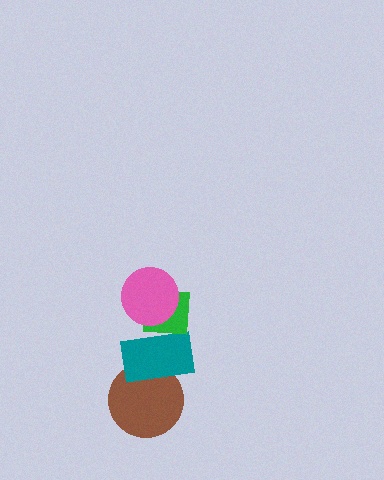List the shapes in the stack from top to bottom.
From top to bottom: the pink circle, the green square, the teal rectangle, the brown circle.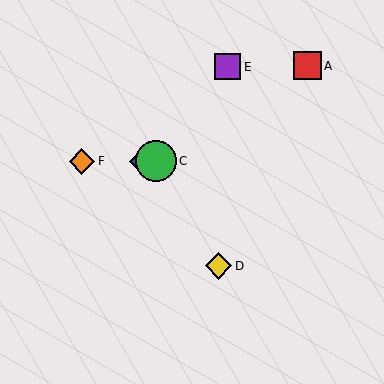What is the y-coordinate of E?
Object E is at y≈67.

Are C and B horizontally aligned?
Yes, both are at y≈161.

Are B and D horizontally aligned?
No, B is at y≈161 and D is at y≈266.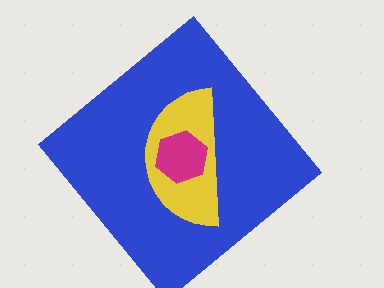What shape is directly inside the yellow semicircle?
The magenta hexagon.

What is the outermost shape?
The blue diamond.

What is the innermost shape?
The magenta hexagon.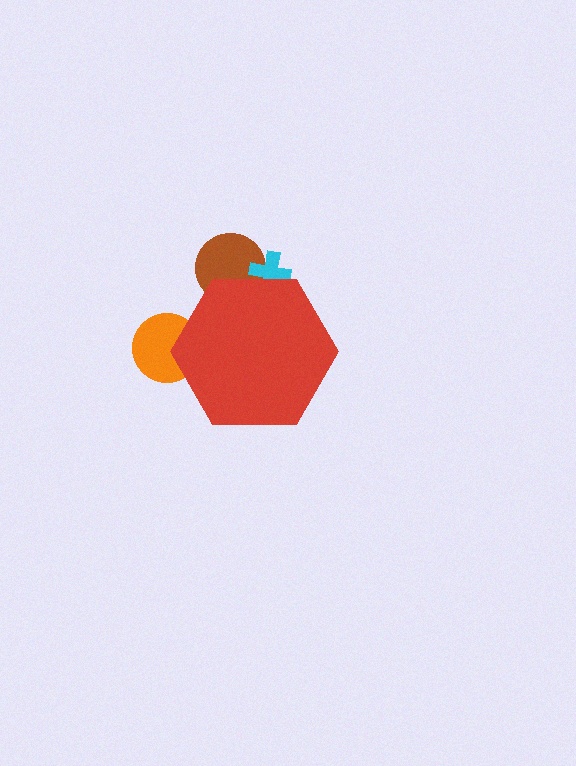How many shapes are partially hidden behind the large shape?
3 shapes are partially hidden.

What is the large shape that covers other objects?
A red hexagon.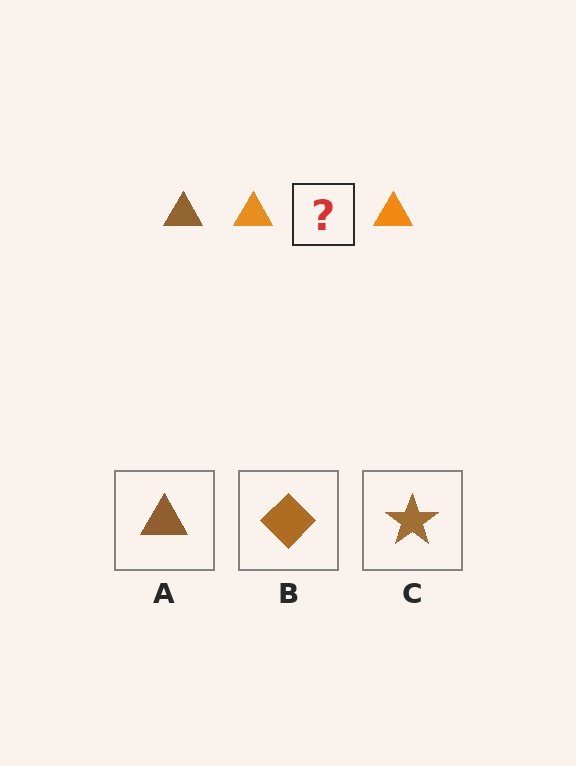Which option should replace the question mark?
Option A.